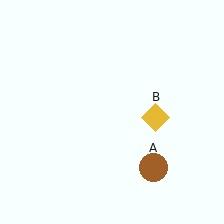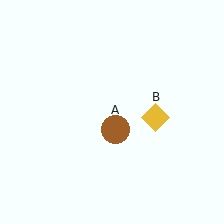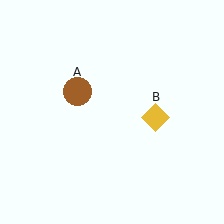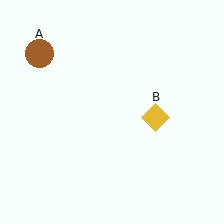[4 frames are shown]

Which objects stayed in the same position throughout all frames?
Yellow diamond (object B) remained stationary.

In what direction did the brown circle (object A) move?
The brown circle (object A) moved up and to the left.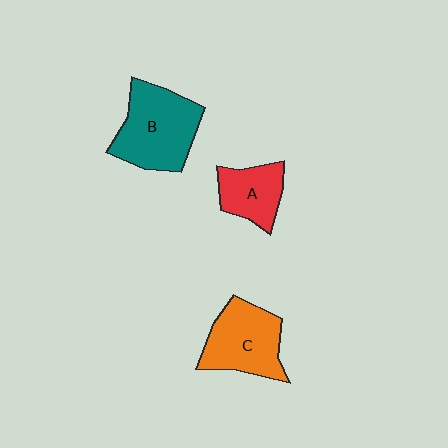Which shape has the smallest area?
Shape A (red).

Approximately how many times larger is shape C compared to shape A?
Approximately 1.5 times.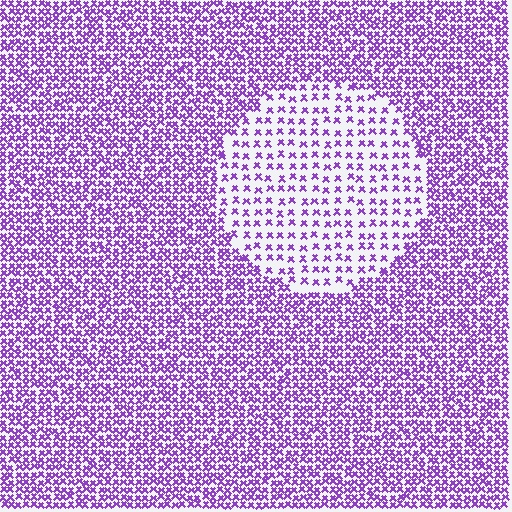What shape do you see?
I see a circle.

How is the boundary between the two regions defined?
The boundary is defined by a change in element density (approximately 2.4x ratio). All elements are the same color, size, and shape.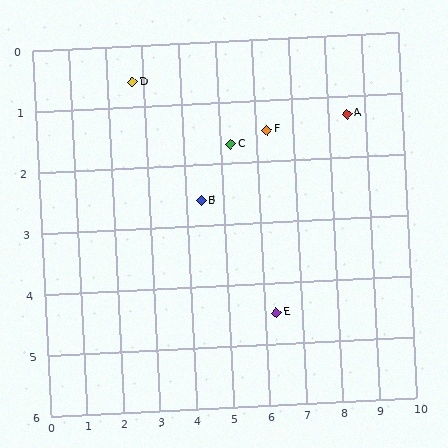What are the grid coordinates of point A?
Point A is at approximately (8.5, 1.3).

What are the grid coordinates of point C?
Point C is at approximately (5.3, 1.7).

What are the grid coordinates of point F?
Point F is at approximately (6.3, 1.5).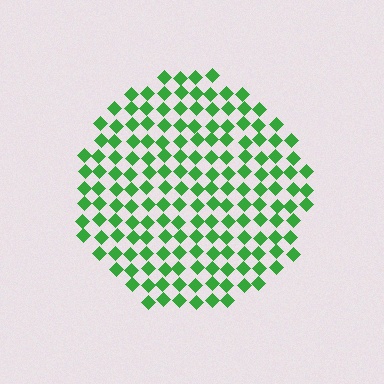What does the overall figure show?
The overall figure shows a circle.